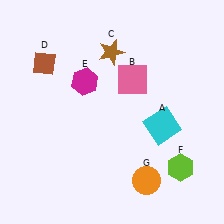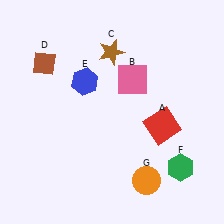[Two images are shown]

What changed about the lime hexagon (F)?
In Image 1, F is lime. In Image 2, it changed to green.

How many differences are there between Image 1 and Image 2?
There are 3 differences between the two images.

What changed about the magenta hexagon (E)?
In Image 1, E is magenta. In Image 2, it changed to blue.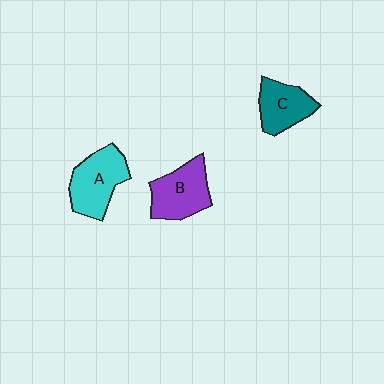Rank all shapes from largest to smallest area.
From largest to smallest: A (cyan), B (purple), C (teal).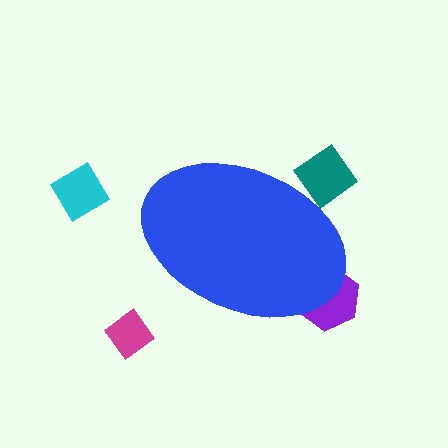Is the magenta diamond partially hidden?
No, the magenta diamond is fully visible.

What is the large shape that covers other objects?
A blue ellipse.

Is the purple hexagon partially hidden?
Yes, the purple hexagon is partially hidden behind the blue ellipse.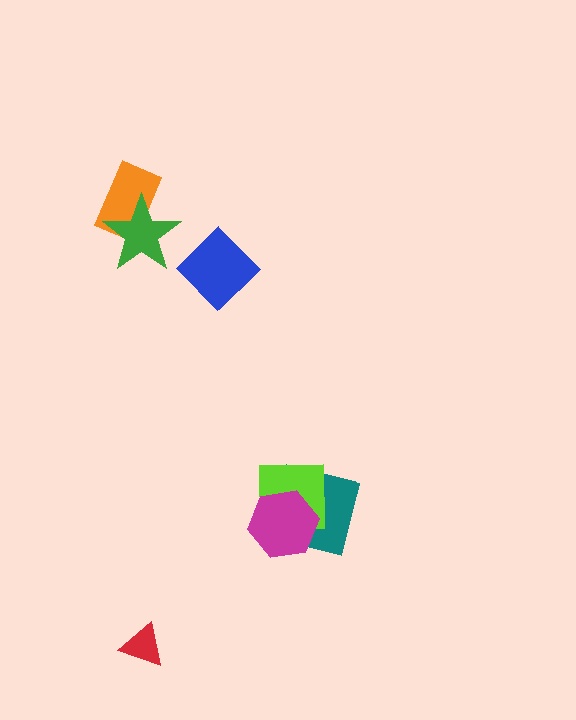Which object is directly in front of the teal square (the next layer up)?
The lime square is directly in front of the teal square.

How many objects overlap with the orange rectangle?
1 object overlaps with the orange rectangle.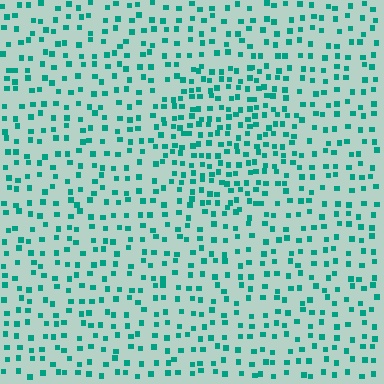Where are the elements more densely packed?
The elements are more densely packed inside the circle boundary.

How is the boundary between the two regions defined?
The boundary is defined by a change in element density (approximately 1.7x ratio). All elements are the same color, size, and shape.